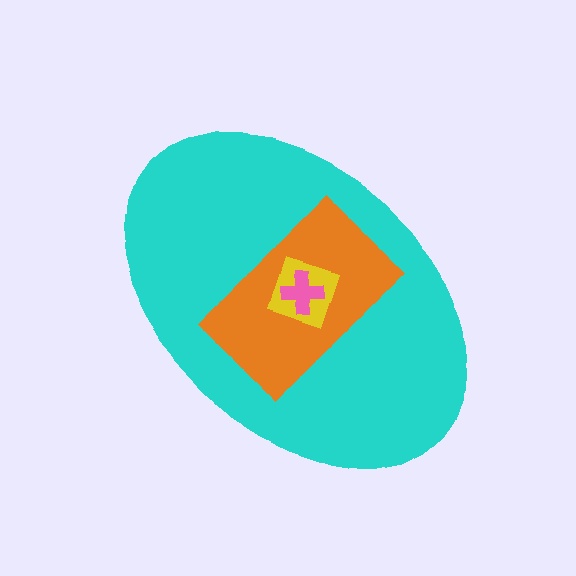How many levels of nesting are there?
4.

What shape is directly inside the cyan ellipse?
The orange rectangle.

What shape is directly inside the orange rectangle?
The yellow square.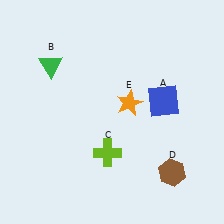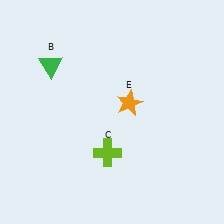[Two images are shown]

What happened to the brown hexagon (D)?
The brown hexagon (D) was removed in Image 2. It was in the bottom-right area of Image 1.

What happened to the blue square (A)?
The blue square (A) was removed in Image 2. It was in the top-right area of Image 1.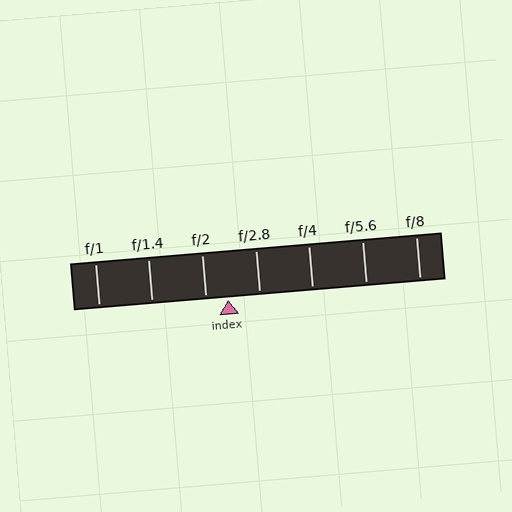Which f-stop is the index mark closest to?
The index mark is closest to f/2.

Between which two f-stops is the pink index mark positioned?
The index mark is between f/2 and f/2.8.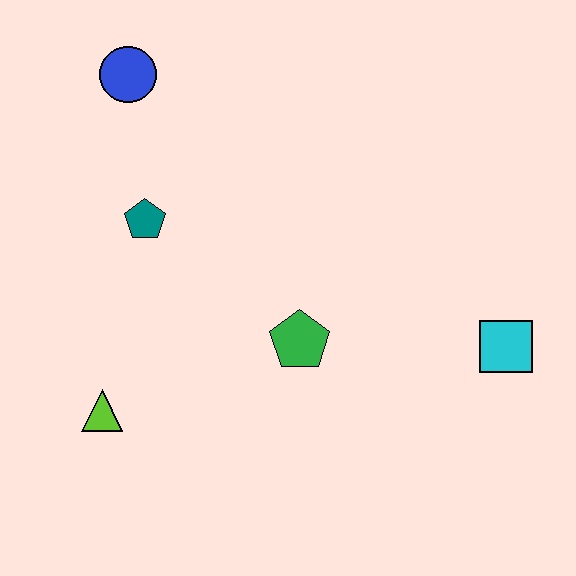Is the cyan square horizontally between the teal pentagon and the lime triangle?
No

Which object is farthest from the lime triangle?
The cyan square is farthest from the lime triangle.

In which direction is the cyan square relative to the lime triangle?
The cyan square is to the right of the lime triangle.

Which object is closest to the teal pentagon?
The blue circle is closest to the teal pentagon.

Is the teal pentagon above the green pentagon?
Yes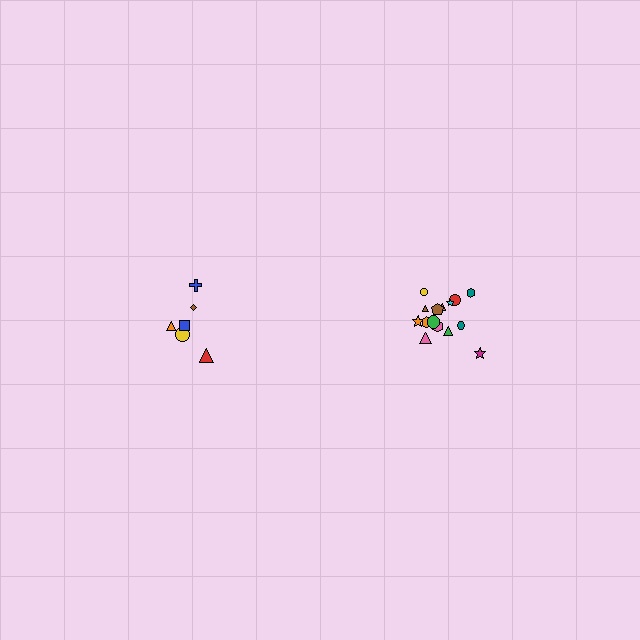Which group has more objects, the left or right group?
The right group.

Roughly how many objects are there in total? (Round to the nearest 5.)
Roughly 20 objects in total.